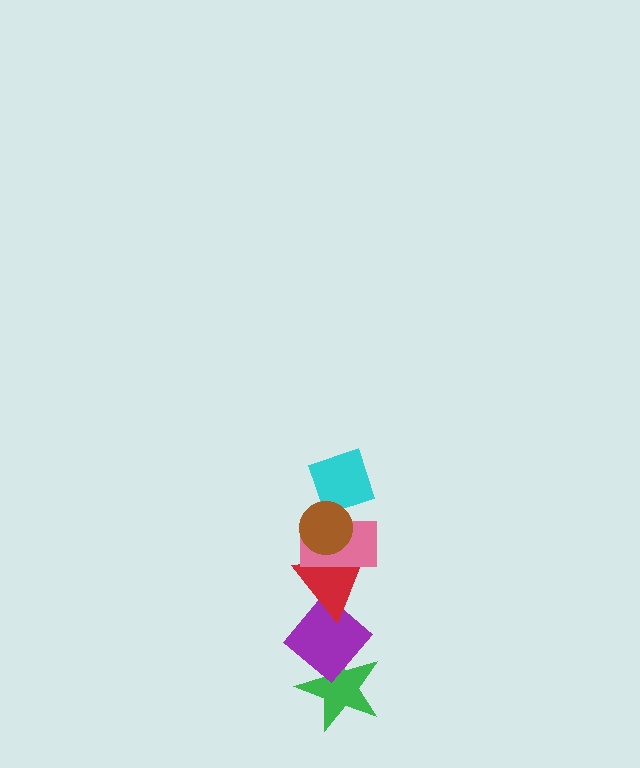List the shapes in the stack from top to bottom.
From top to bottom: the brown circle, the cyan diamond, the pink rectangle, the red triangle, the purple diamond, the green star.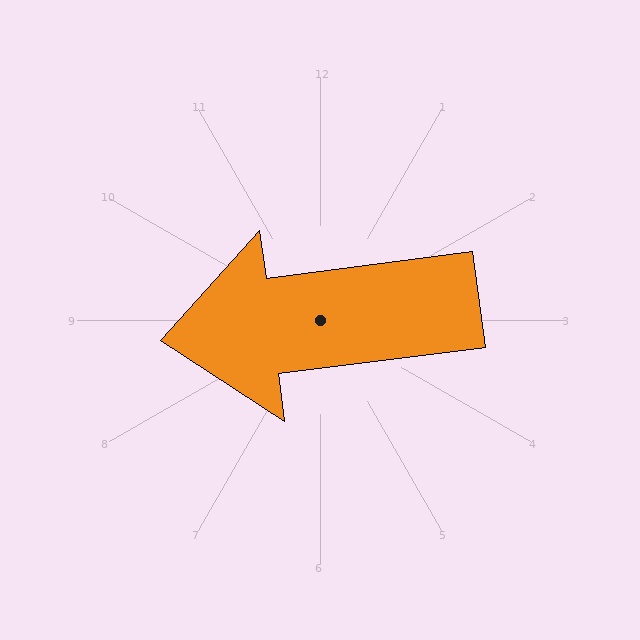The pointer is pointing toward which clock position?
Roughly 9 o'clock.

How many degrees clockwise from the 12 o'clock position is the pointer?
Approximately 263 degrees.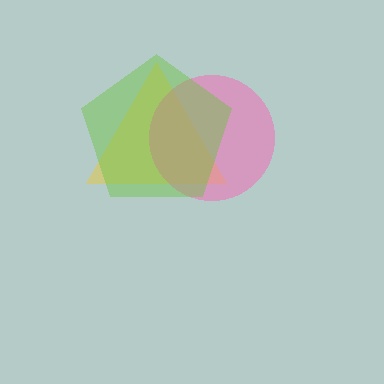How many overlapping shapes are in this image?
There are 3 overlapping shapes in the image.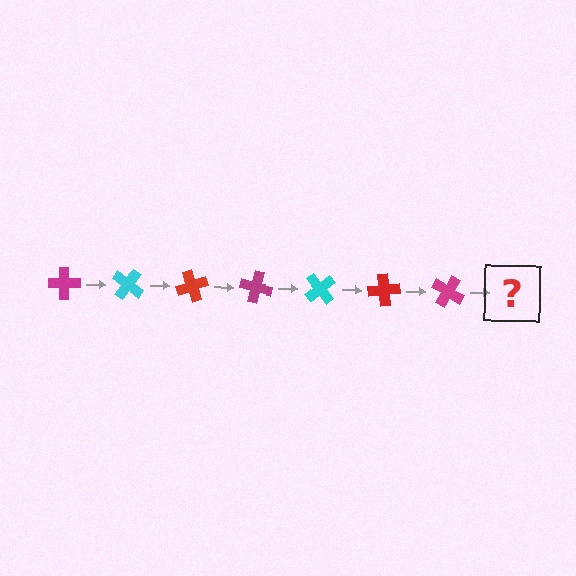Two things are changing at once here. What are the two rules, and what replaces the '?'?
The two rules are that it rotates 35 degrees each step and the color cycles through magenta, cyan, and red. The '?' should be a cyan cross, rotated 245 degrees from the start.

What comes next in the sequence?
The next element should be a cyan cross, rotated 245 degrees from the start.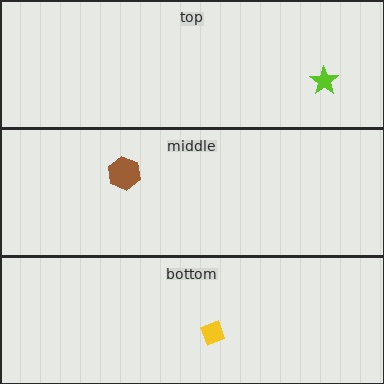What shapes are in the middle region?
The brown hexagon.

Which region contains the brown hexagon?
The middle region.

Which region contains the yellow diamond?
The bottom region.